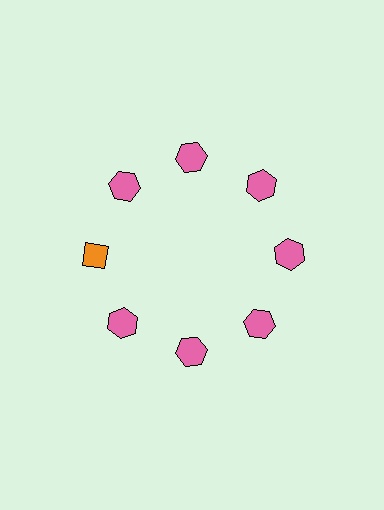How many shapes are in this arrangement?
There are 8 shapes arranged in a ring pattern.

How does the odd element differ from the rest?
It differs in both color (orange instead of pink) and shape (diamond instead of hexagon).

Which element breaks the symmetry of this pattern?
The orange diamond at roughly the 9 o'clock position breaks the symmetry. All other shapes are pink hexagons.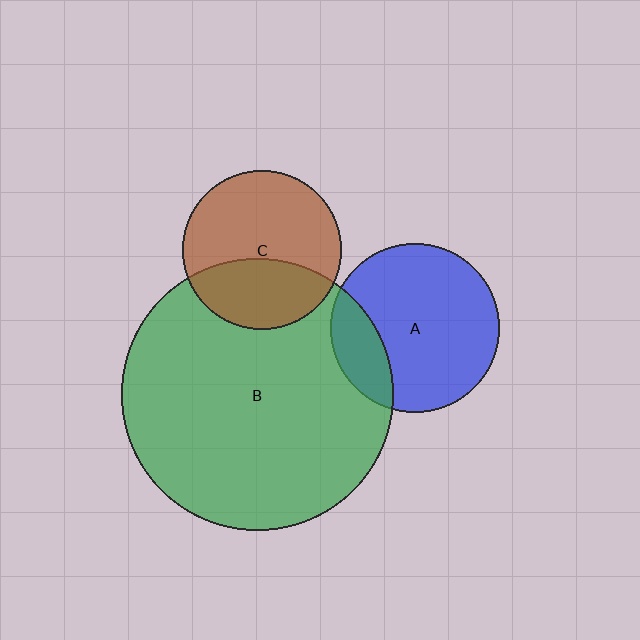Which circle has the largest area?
Circle B (green).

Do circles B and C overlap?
Yes.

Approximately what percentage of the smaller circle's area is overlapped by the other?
Approximately 35%.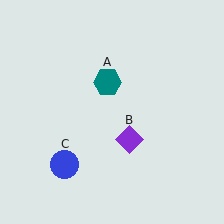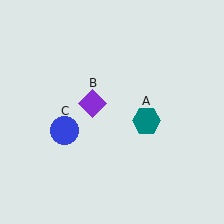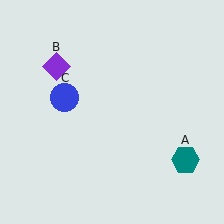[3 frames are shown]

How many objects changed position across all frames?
3 objects changed position: teal hexagon (object A), purple diamond (object B), blue circle (object C).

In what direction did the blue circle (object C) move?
The blue circle (object C) moved up.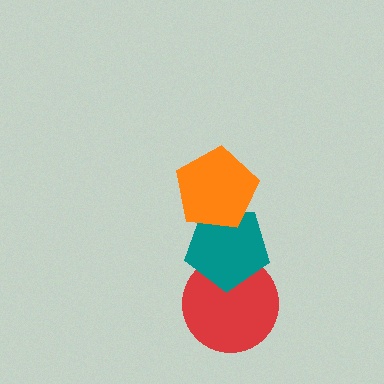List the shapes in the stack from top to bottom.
From top to bottom: the orange pentagon, the teal pentagon, the red circle.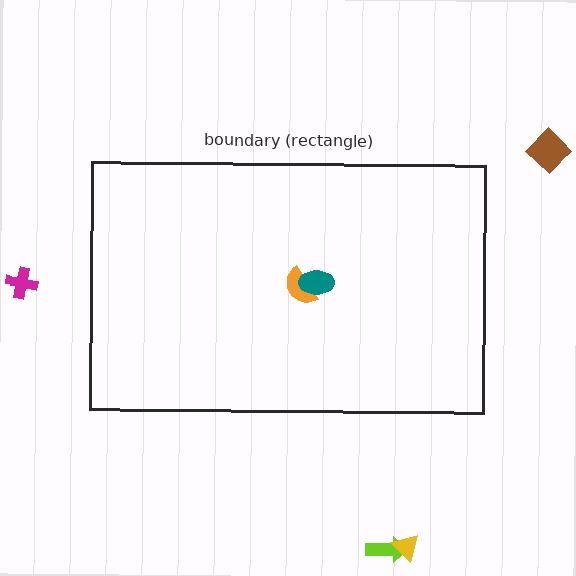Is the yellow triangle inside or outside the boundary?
Outside.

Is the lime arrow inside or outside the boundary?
Outside.